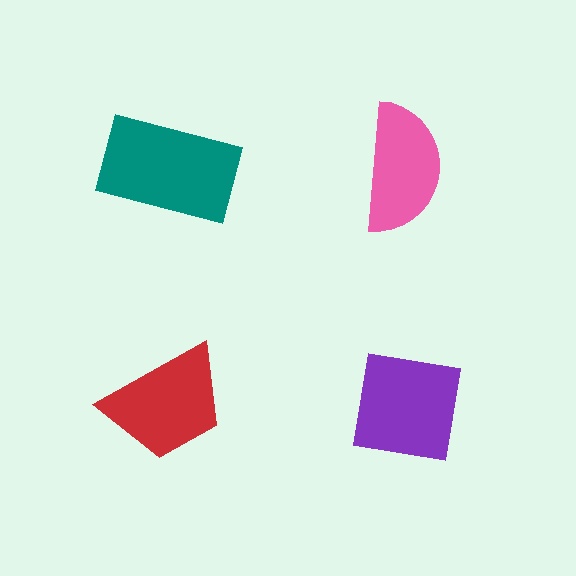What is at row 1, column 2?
A pink semicircle.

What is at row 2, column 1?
A red trapezoid.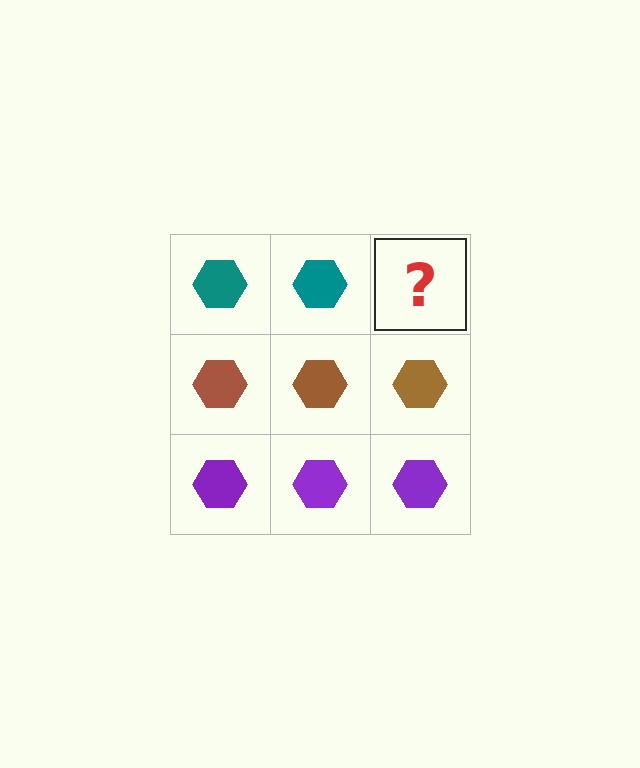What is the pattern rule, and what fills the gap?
The rule is that each row has a consistent color. The gap should be filled with a teal hexagon.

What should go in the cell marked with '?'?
The missing cell should contain a teal hexagon.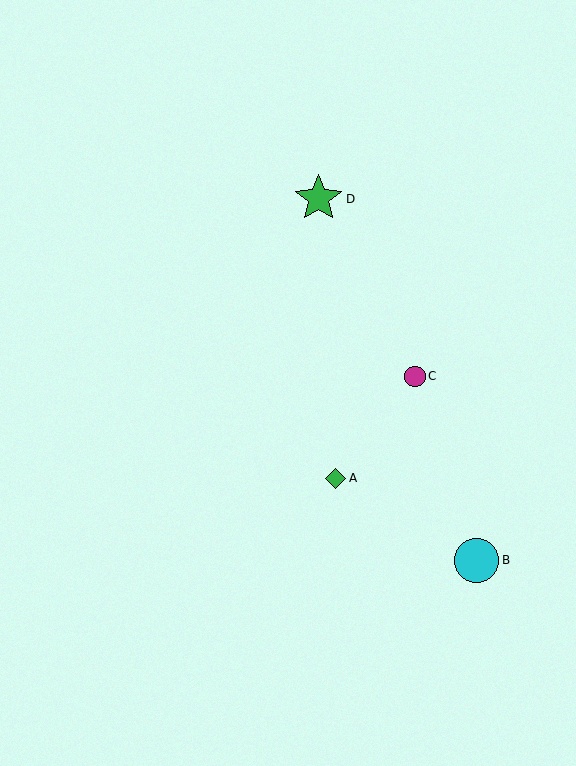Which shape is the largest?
The green star (labeled D) is the largest.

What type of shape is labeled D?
Shape D is a green star.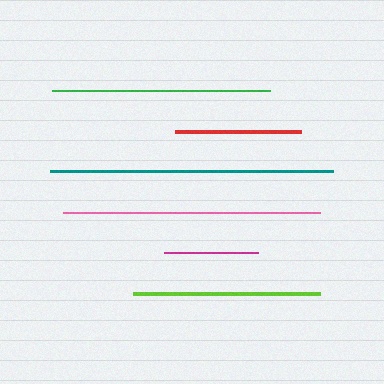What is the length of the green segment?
The green segment is approximately 218 pixels long.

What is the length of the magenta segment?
The magenta segment is approximately 94 pixels long.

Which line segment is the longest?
The teal line is the longest at approximately 284 pixels.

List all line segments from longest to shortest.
From longest to shortest: teal, pink, green, lime, red, magenta.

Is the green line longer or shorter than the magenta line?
The green line is longer than the magenta line.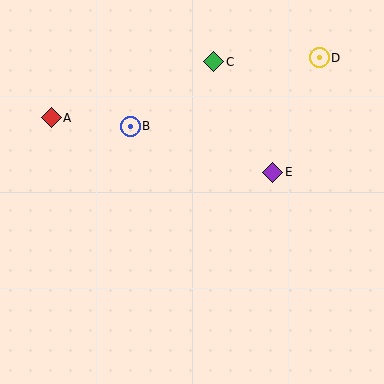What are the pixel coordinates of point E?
Point E is at (273, 172).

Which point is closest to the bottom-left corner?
Point A is closest to the bottom-left corner.